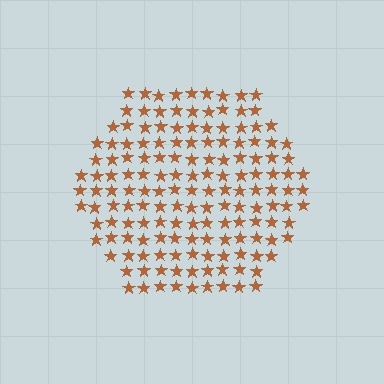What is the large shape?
The large shape is a hexagon.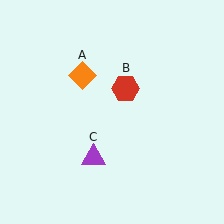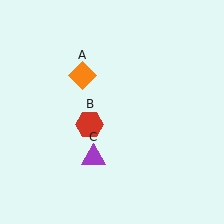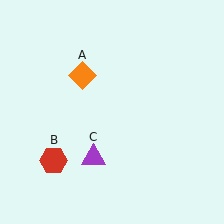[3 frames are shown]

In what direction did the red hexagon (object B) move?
The red hexagon (object B) moved down and to the left.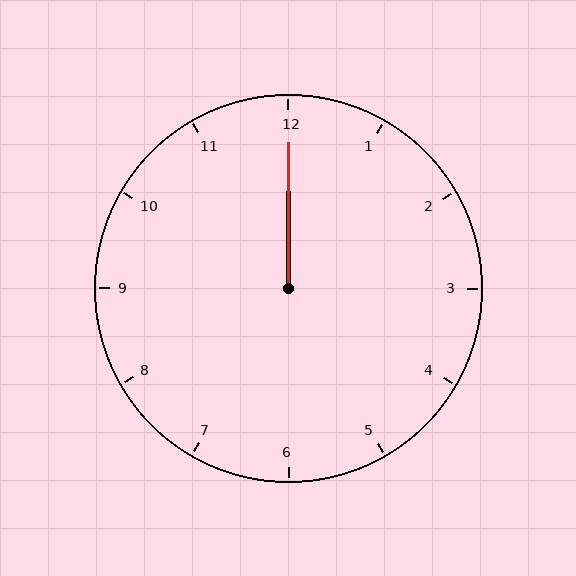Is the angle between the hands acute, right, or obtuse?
It is acute.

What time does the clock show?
12:00.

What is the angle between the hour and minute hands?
Approximately 0 degrees.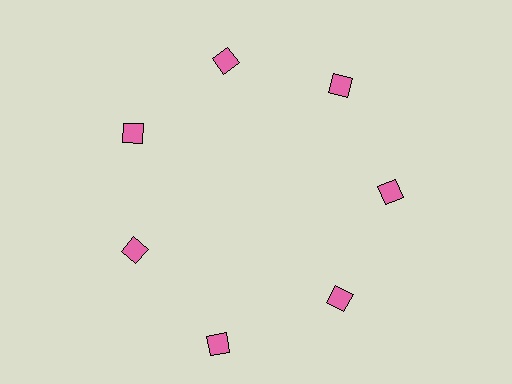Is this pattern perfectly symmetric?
No. The 7 pink squares are arranged in a ring, but one element near the 6 o'clock position is pushed outward from the center, breaking the 7-fold rotational symmetry.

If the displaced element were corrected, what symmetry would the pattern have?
It would have 7-fold rotational symmetry — the pattern would map onto itself every 51 degrees.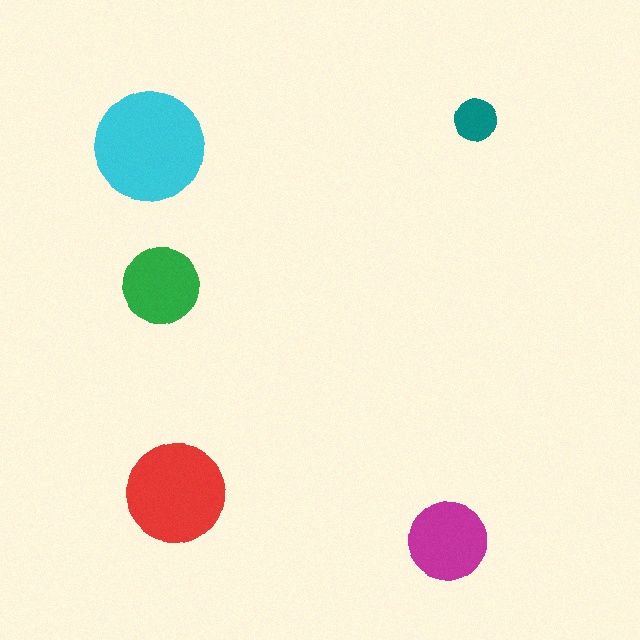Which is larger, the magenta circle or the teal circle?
The magenta one.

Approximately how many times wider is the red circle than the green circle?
About 1.5 times wider.